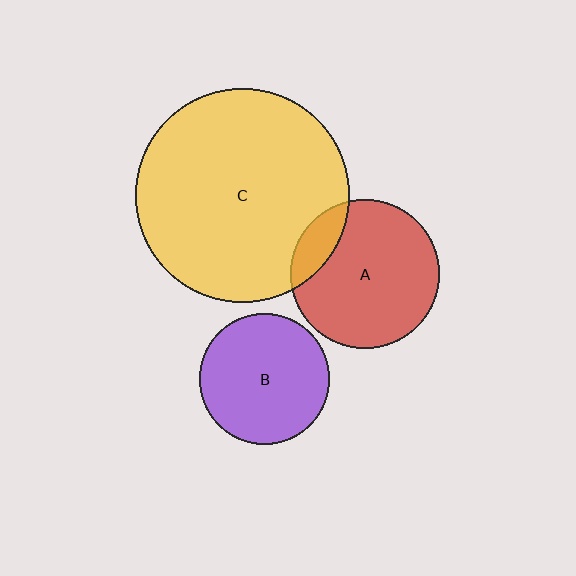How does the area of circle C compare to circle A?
Approximately 2.1 times.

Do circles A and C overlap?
Yes.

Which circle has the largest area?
Circle C (yellow).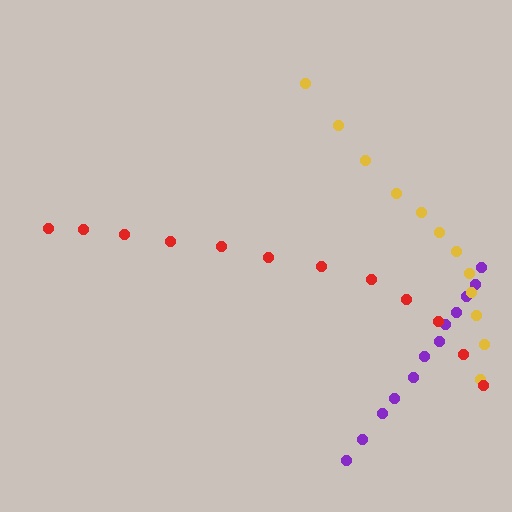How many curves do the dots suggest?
There are 3 distinct paths.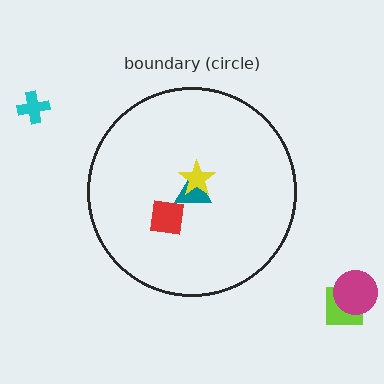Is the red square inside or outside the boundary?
Inside.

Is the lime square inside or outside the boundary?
Outside.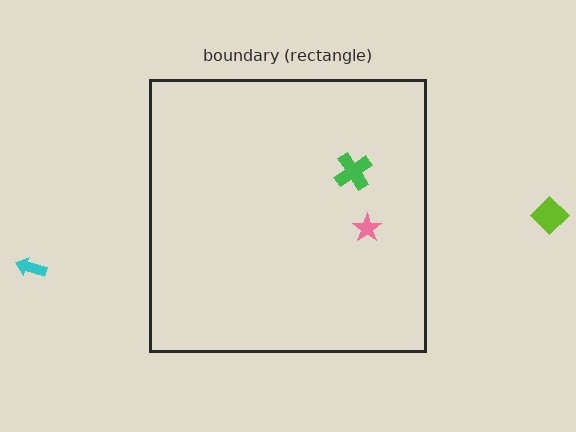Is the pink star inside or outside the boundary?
Inside.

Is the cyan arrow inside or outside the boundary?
Outside.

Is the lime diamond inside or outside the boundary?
Outside.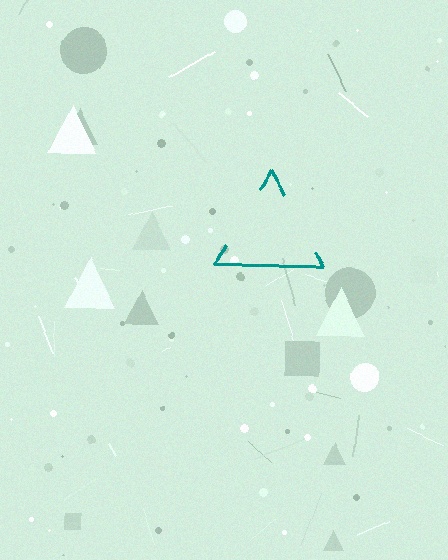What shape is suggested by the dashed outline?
The dashed outline suggests a triangle.